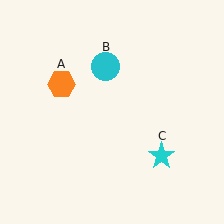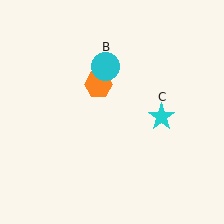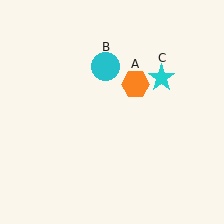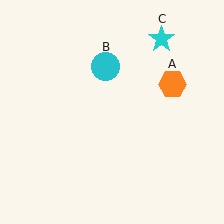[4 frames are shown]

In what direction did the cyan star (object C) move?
The cyan star (object C) moved up.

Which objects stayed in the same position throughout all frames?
Cyan circle (object B) remained stationary.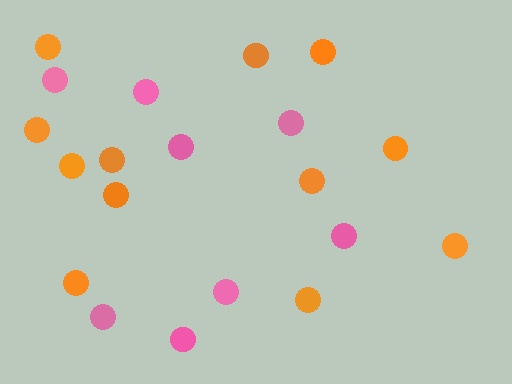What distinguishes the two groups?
There are 2 groups: one group of orange circles (12) and one group of pink circles (8).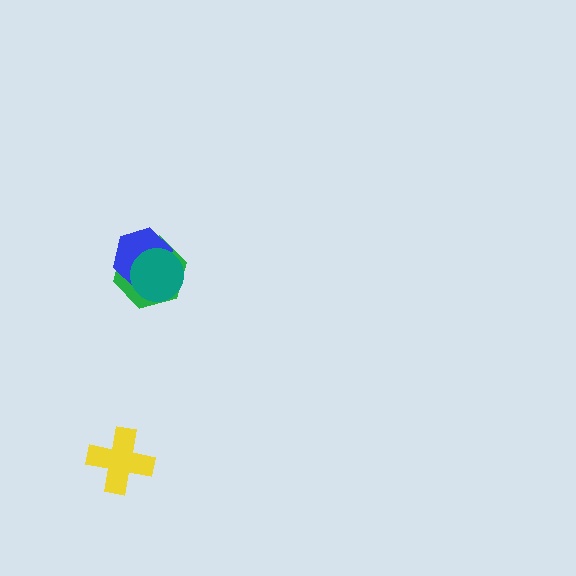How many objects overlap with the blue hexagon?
2 objects overlap with the blue hexagon.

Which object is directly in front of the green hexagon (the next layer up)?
The blue hexagon is directly in front of the green hexagon.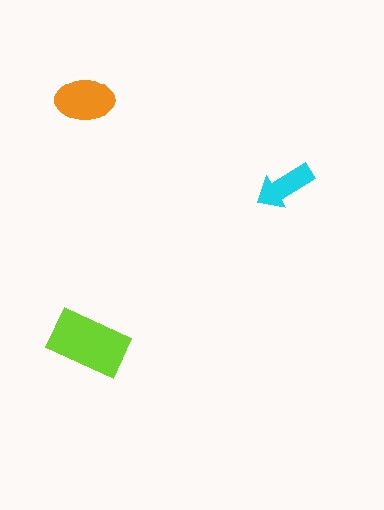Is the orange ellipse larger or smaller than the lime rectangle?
Smaller.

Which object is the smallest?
The cyan arrow.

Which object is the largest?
The lime rectangle.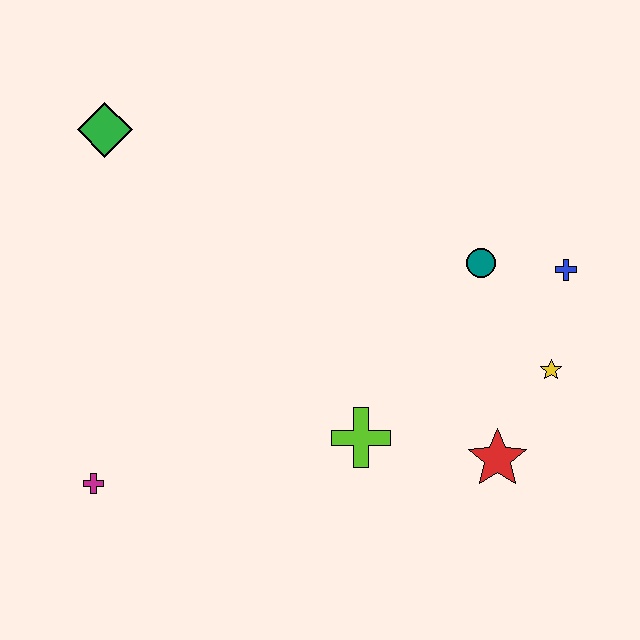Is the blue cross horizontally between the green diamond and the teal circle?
No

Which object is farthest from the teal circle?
The magenta cross is farthest from the teal circle.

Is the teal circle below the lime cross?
No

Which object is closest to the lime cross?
The red star is closest to the lime cross.